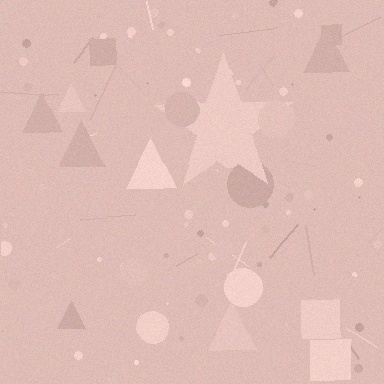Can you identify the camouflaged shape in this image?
The camouflaged shape is a star.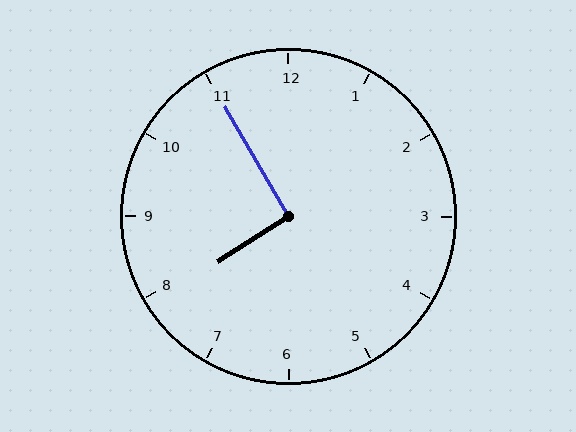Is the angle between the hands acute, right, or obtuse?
It is right.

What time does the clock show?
7:55.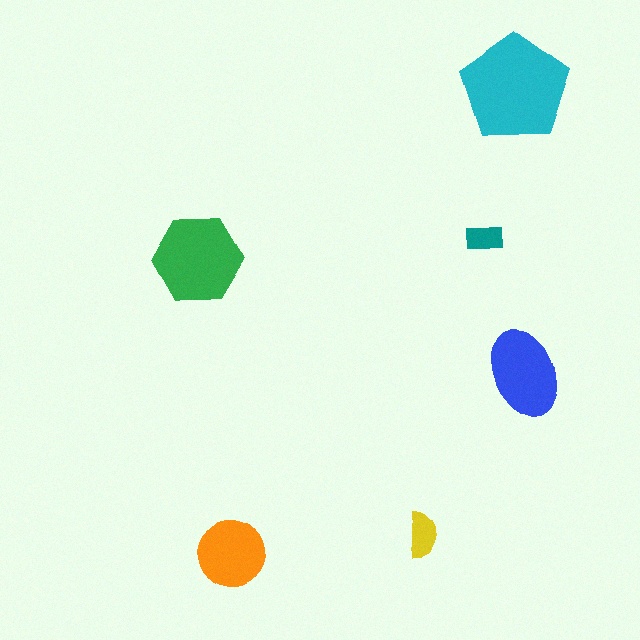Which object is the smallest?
The teal rectangle.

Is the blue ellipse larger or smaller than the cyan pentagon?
Smaller.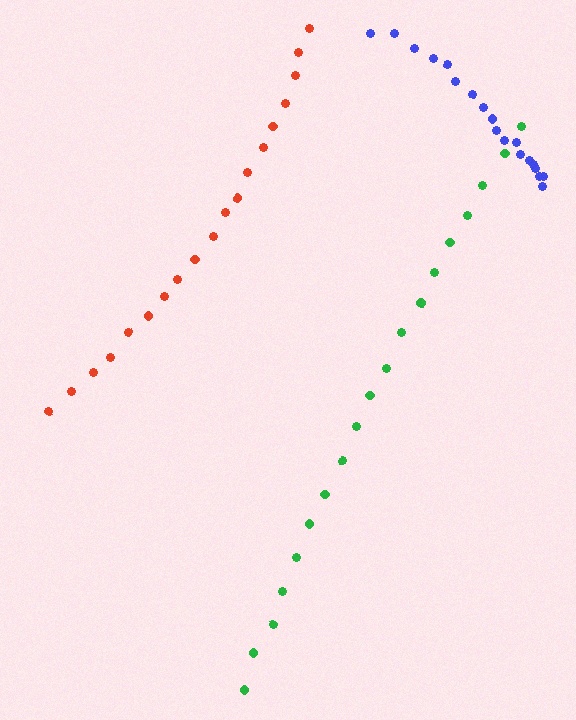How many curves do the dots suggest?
There are 3 distinct paths.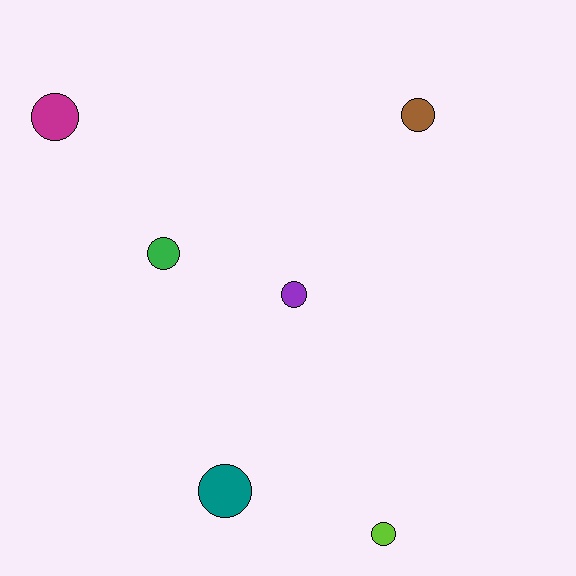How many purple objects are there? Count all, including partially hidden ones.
There is 1 purple object.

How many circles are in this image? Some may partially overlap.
There are 6 circles.